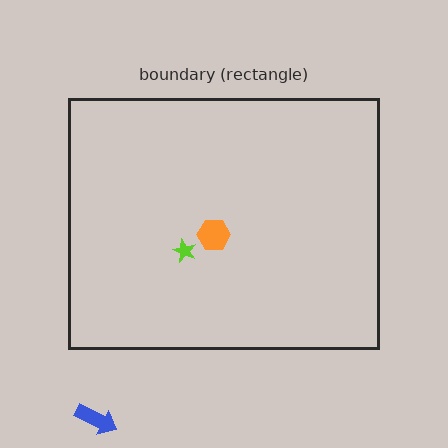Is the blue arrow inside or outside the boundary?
Outside.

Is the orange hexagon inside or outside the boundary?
Inside.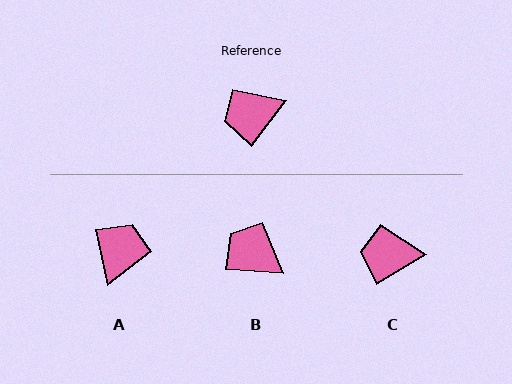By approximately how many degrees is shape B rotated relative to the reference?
Approximately 56 degrees clockwise.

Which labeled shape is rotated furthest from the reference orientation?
A, about 130 degrees away.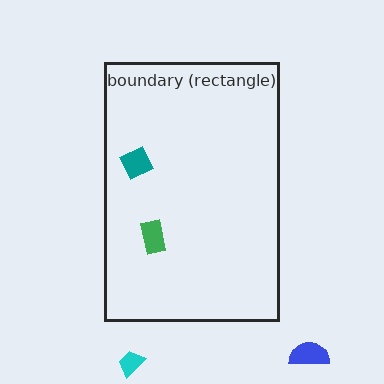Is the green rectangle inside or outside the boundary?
Inside.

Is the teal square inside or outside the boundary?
Inside.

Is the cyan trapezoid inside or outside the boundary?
Outside.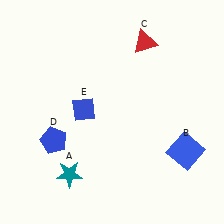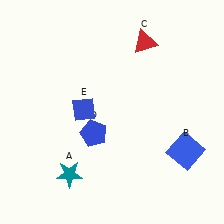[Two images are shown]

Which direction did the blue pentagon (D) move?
The blue pentagon (D) moved right.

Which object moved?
The blue pentagon (D) moved right.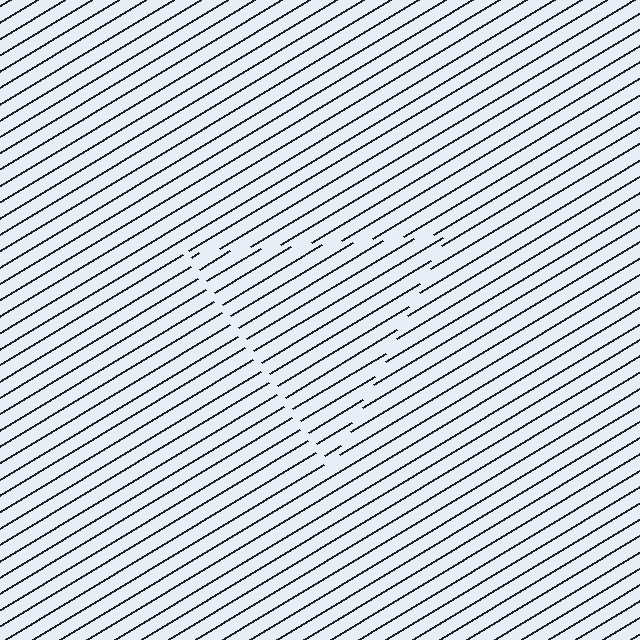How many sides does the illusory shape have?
3 sides — the line-ends trace a triangle.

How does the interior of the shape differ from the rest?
The interior of the shape contains the same grating, shifted by half a period — the contour is defined by the phase discontinuity where line-ends from the inner and outer gratings abut.